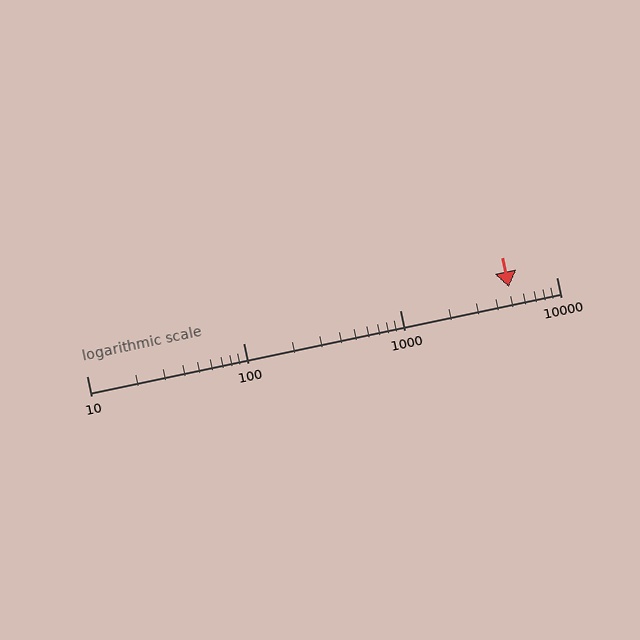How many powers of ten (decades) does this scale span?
The scale spans 3 decades, from 10 to 10000.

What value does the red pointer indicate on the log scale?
The pointer indicates approximately 5000.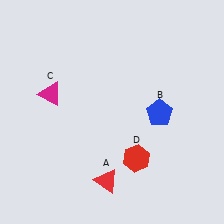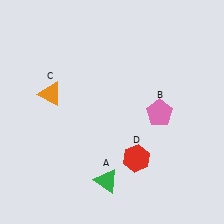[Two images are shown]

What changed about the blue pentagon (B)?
In Image 1, B is blue. In Image 2, it changed to pink.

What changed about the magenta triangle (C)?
In Image 1, C is magenta. In Image 2, it changed to orange.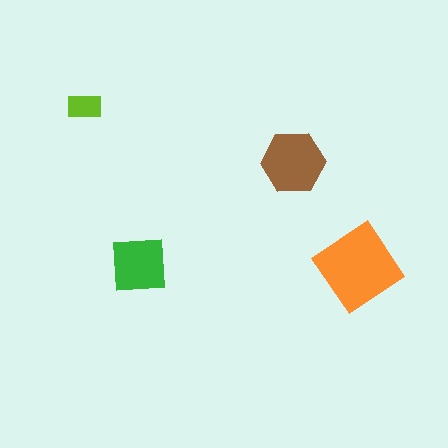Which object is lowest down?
The orange diamond is bottommost.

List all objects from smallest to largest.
The lime rectangle, the green square, the brown hexagon, the orange diamond.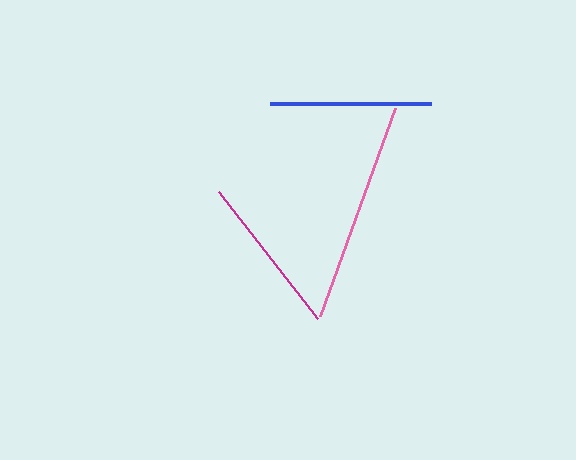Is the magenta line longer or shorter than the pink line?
The pink line is longer than the magenta line.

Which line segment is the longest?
The pink line is the longest at approximately 221 pixels.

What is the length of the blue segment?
The blue segment is approximately 162 pixels long.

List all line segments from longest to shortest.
From longest to shortest: pink, blue, magenta.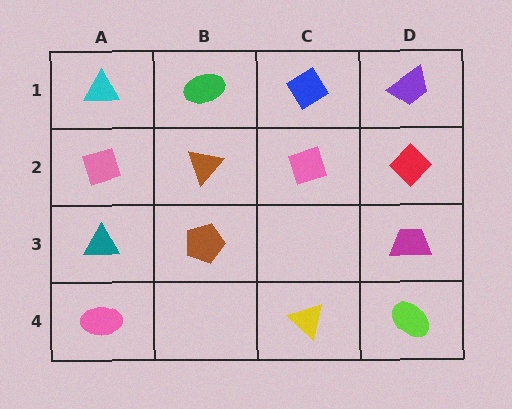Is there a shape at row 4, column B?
No, that cell is empty.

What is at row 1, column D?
A purple trapezoid.